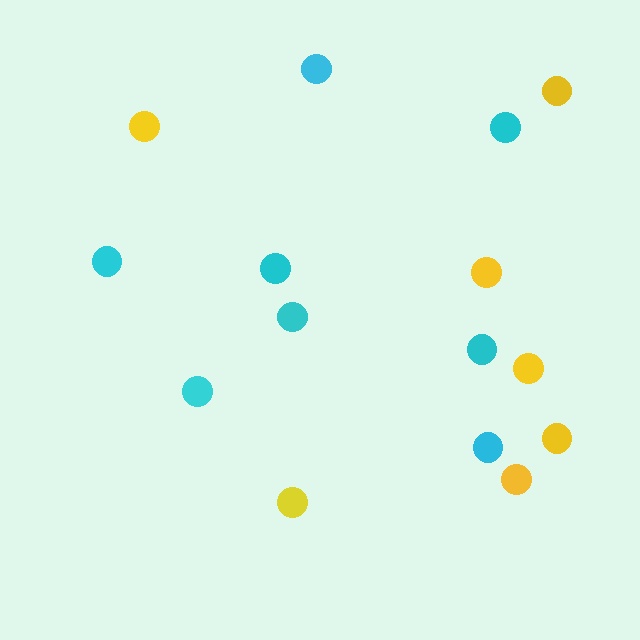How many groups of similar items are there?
There are 2 groups: one group of yellow circles (7) and one group of cyan circles (8).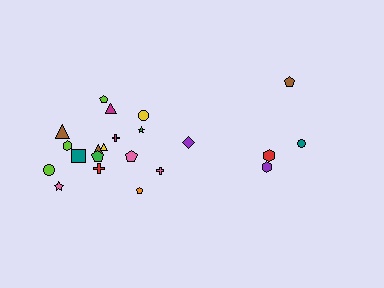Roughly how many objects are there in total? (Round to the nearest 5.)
Roughly 20 objects in total.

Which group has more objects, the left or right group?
The left group.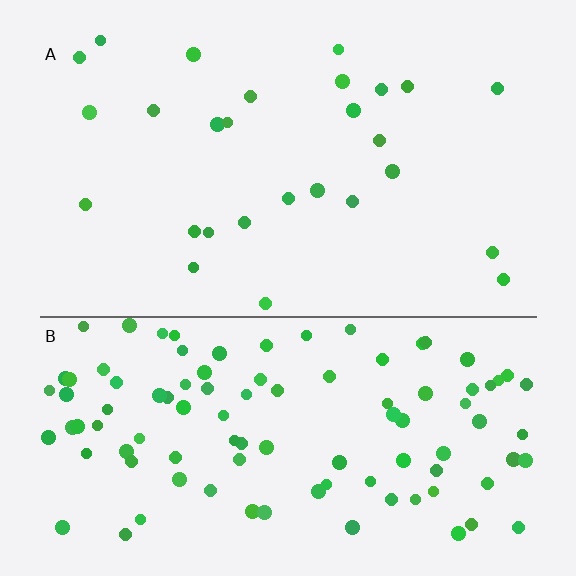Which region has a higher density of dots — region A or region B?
B (the bottom).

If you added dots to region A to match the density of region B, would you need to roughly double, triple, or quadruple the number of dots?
Approximately quadruple.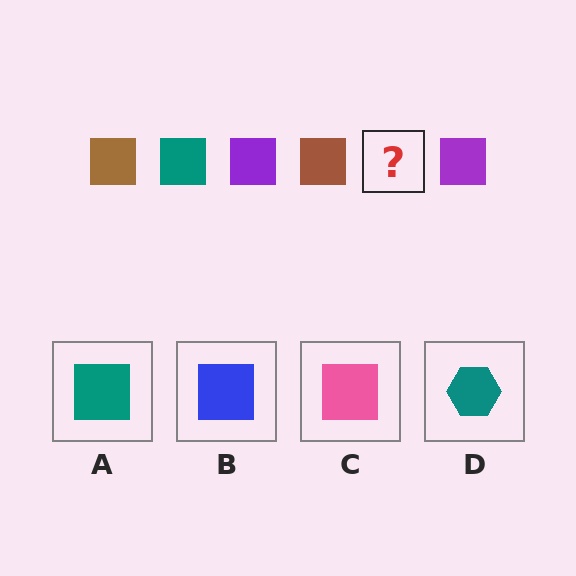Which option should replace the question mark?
Option A.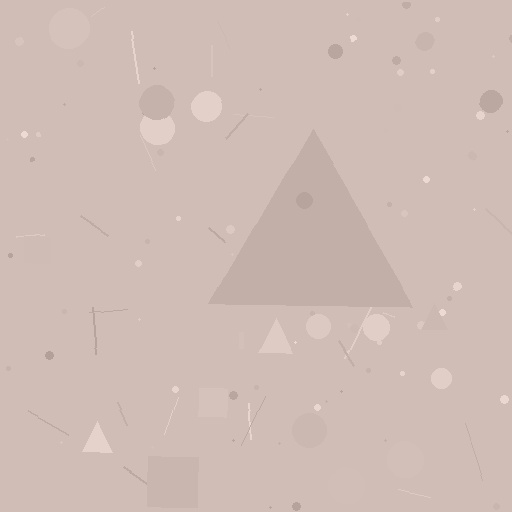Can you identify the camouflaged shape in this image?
The camouflaged shape is a triangle.